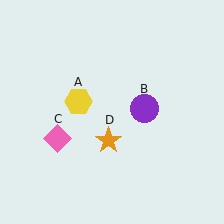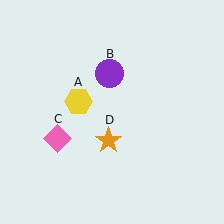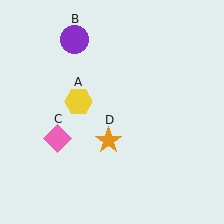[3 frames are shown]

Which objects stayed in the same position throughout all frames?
Yellow hexagon (object A) and pink diamond (object C) and orange star (object D) remained stationary.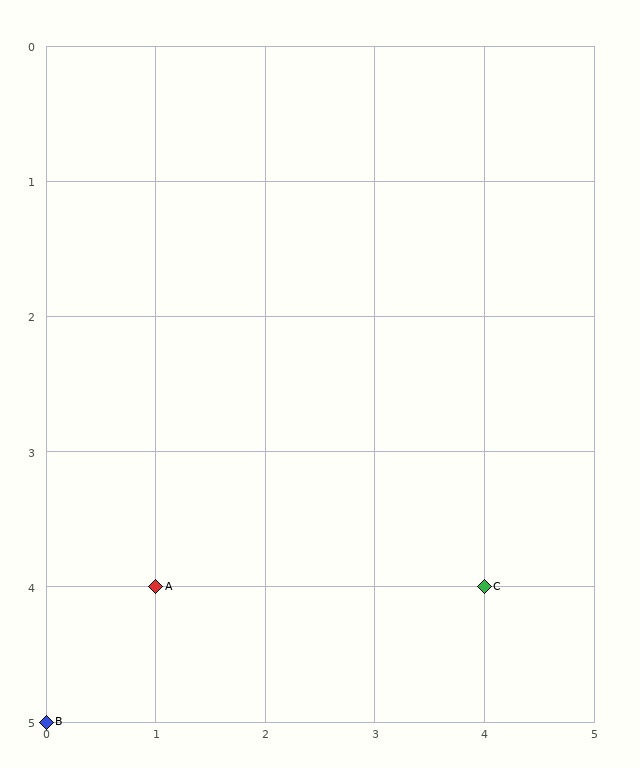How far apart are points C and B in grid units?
Points C and B are 4 columns and 1 row apart (about 4.1 grid units diagonally).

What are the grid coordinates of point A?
Point A is at grid coordinates (1, 4).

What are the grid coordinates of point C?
Point C is at grid coordinates (4, 4).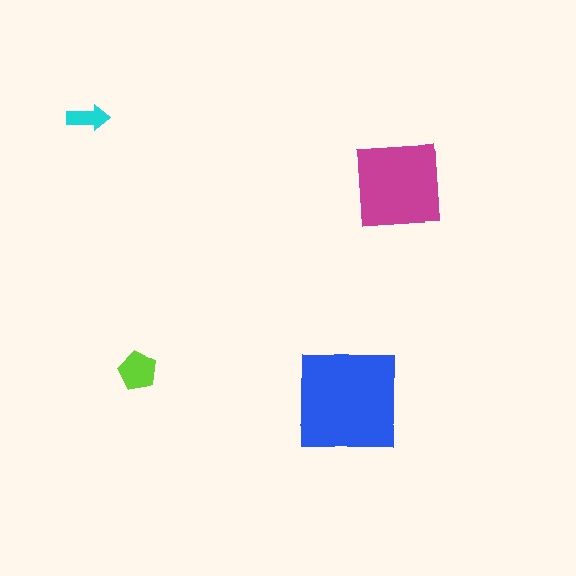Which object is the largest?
The blue square.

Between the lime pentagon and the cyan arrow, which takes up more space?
The lime pentagon.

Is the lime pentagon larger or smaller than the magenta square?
Smaller.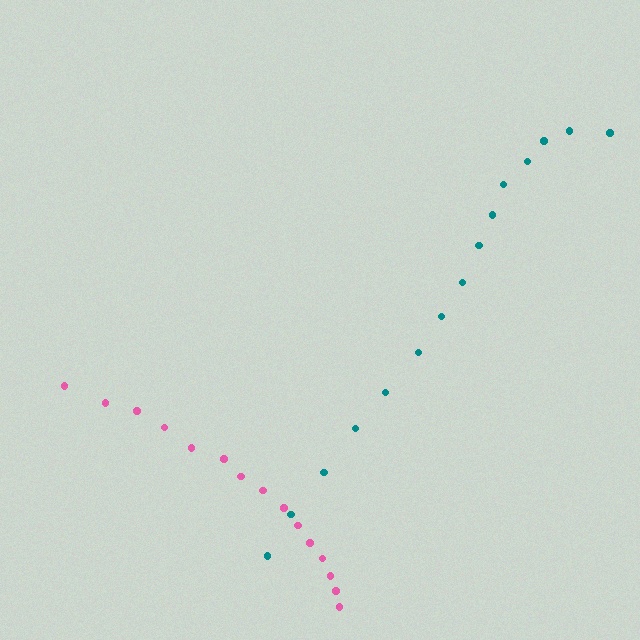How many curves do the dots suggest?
There are 2 distinct paths.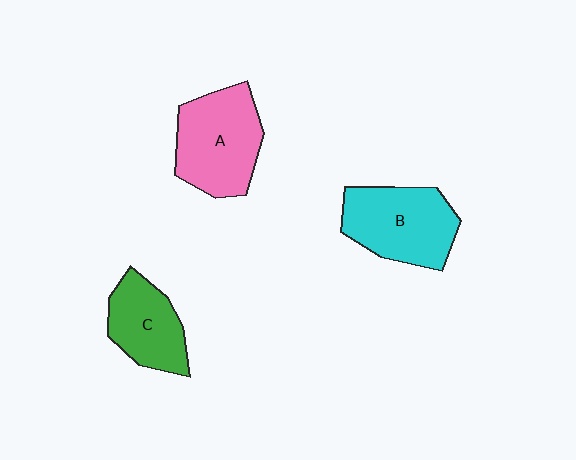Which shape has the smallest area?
Shape C (green).